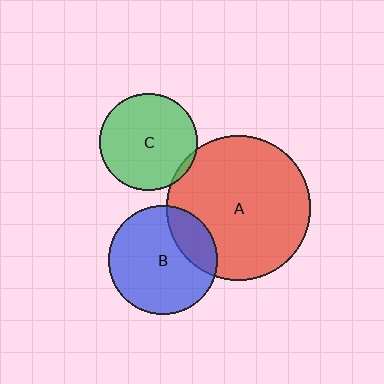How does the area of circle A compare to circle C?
Approximately 2.2 times.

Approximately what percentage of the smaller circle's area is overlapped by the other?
Approximately 5%.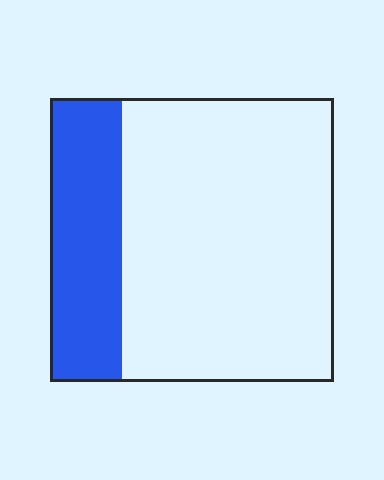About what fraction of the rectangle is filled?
About one quarter (1/4).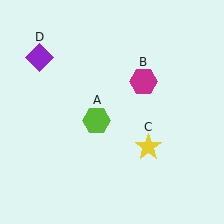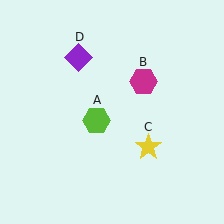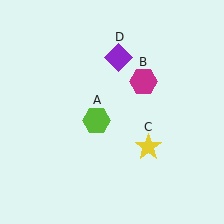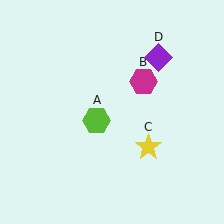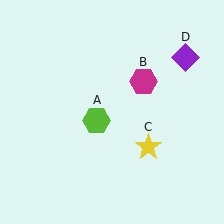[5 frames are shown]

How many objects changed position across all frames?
1 object changed position: purple diamond (object D).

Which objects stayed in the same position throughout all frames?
Lime hexagon (object A) and magenta hexagon (object B) and yellow star (object C) remained stationary.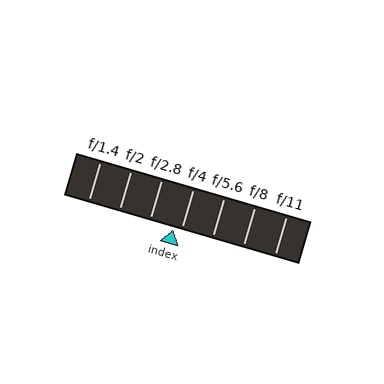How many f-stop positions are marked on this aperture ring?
There are 7 f-stop positions marked.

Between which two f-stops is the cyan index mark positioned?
The index mark is between f/2.8 and f/4.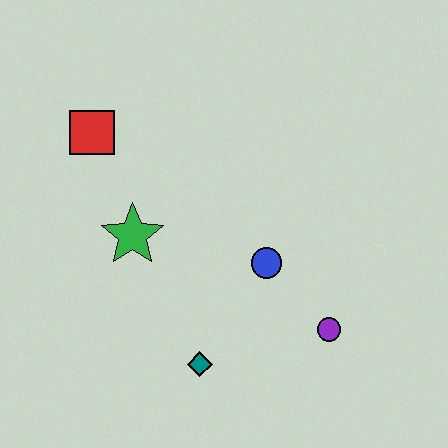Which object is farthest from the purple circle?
The red square is farthest from the purple circle.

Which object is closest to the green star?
The red square is closest to the green star.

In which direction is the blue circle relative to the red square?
The blue circle is to the right of the red square.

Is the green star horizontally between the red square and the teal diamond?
Yes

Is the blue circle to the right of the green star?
Yes